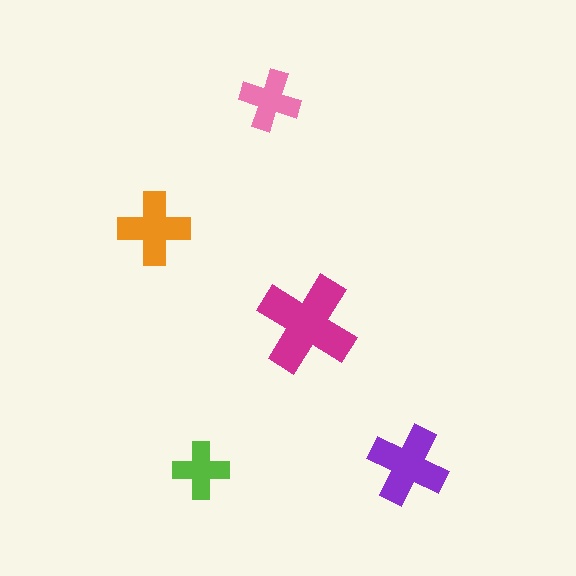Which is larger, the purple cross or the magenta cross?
The magenta one.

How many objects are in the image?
There are 5 objects in the image.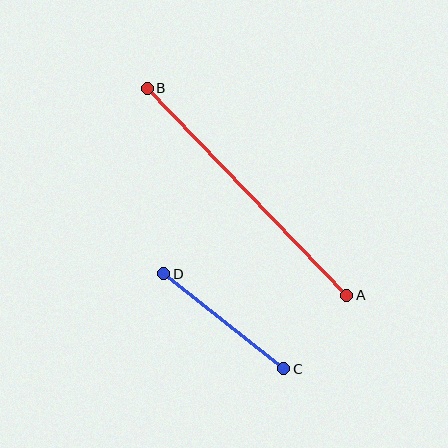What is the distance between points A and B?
The distance is approximately 288 pixels.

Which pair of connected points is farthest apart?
Points A and B are farthest apart.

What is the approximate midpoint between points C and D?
The midpoint is at approximately (224, 321) pixels.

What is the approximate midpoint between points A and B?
The midpoint is at approximately (247, 192) pixels.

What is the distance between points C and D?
The distance is approximately 153 pixels.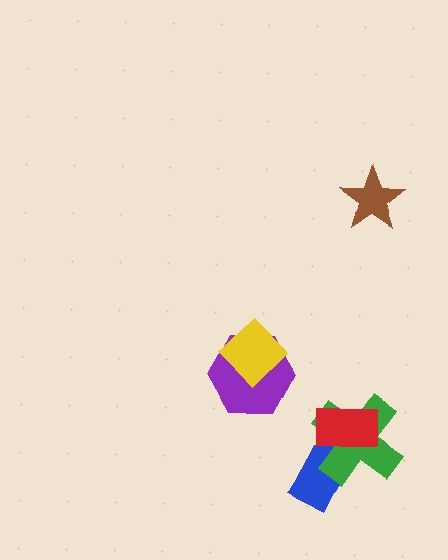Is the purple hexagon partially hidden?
Yes, it is partially covered by another shape.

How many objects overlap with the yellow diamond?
1 object overlaps with the yellow diamond.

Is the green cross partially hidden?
Yes, it is partially covered by another shape.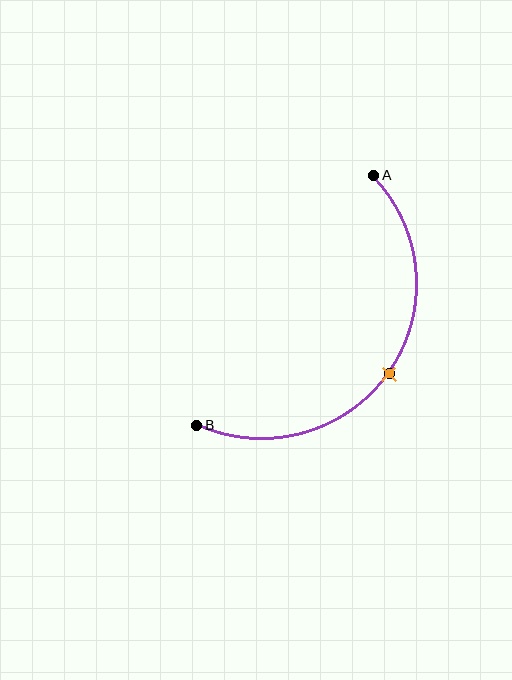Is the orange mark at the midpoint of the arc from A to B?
Yes. The orange mark lies on the arc at equal arc-length from both A and B — it is the arc midpoint.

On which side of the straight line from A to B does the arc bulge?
The arc bulges below and to the right of the straight line connecting A and B.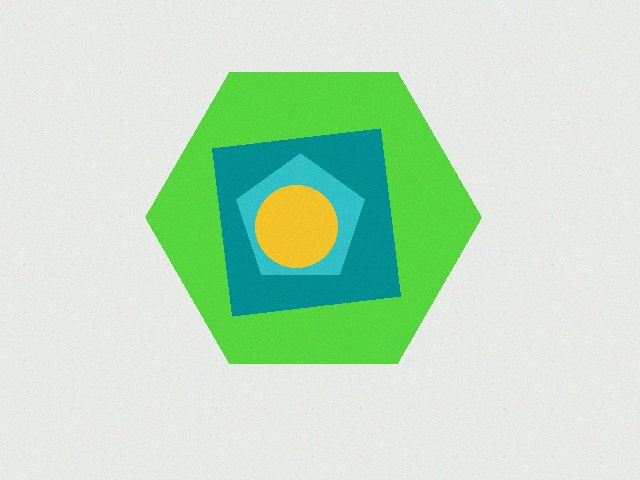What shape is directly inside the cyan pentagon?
The yellow circle.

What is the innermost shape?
The yellow circle.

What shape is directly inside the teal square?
The cyan pentagon.